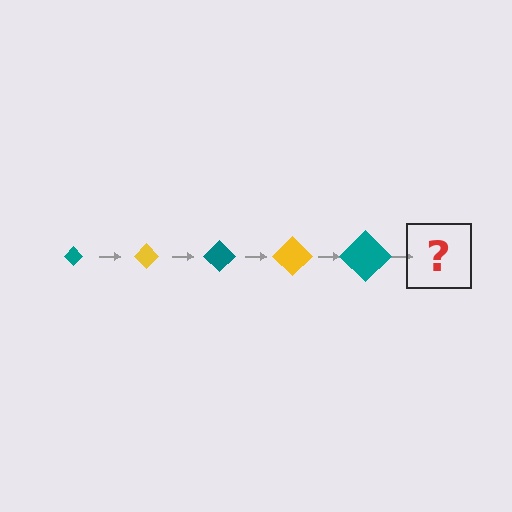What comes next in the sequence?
The next element should be a yellow diamond, larger than the previous one.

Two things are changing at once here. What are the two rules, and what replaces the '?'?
The two rules are that the diamond grows larger each step and the color cycles through teal and yellow. The '?' should be a yellow diamond, larger than the previous one.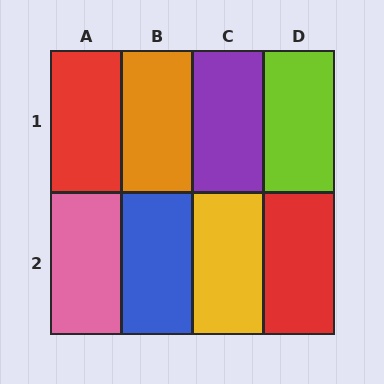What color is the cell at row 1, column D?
Lime.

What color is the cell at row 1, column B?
Orange.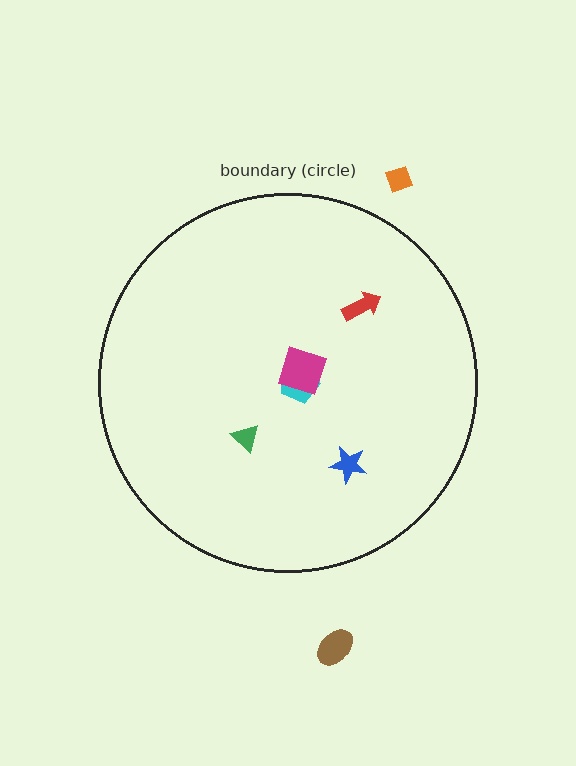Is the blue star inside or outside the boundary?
Inside.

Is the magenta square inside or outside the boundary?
Inside.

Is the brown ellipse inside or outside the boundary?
Outside.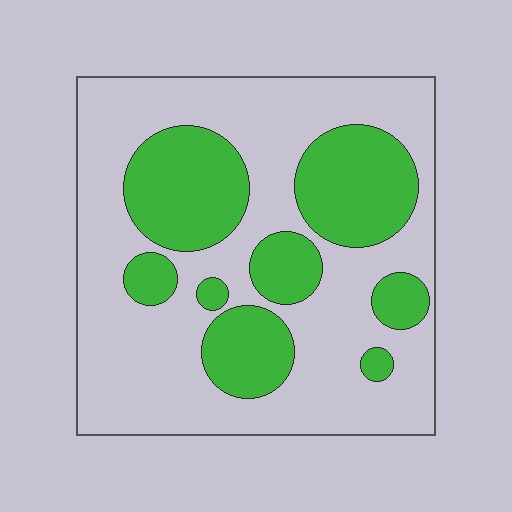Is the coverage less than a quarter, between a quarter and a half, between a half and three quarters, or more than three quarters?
Between a quarter and a half.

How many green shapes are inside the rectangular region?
8.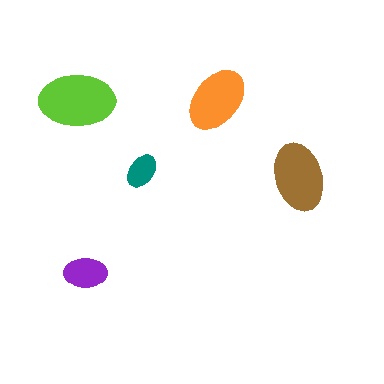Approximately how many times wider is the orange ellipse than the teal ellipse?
About 2 times wider.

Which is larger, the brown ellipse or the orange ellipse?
The brown one.